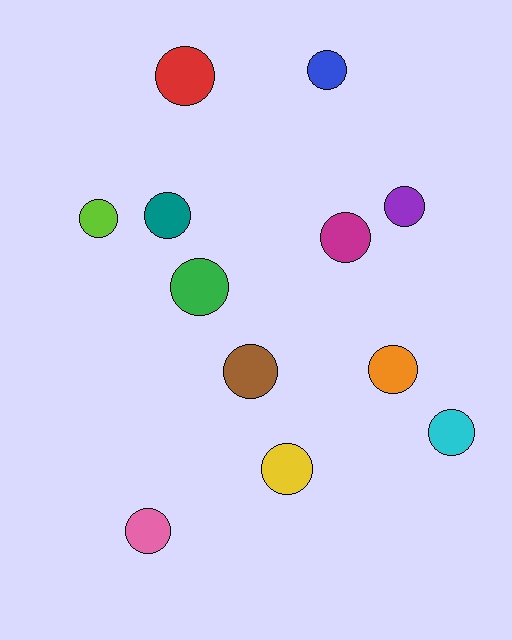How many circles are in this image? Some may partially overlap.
There are 12 circles.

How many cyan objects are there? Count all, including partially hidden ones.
There is 1 cyan object.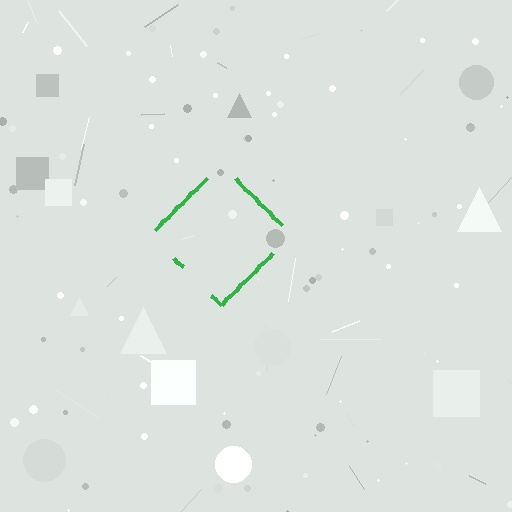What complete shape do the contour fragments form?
The contour fragments form a diamond.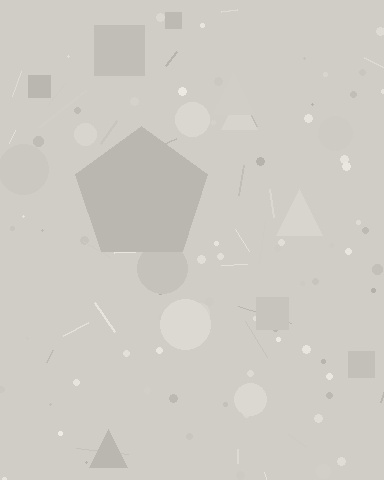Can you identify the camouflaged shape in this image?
The camouflaged shape is a pentagon.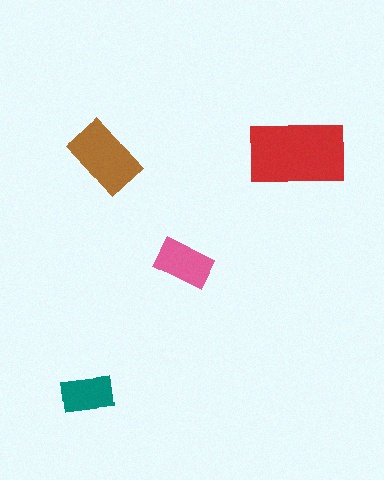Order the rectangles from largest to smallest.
the red one, the brown one, the pink one, the teal one.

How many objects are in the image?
There are 4 objects in the image.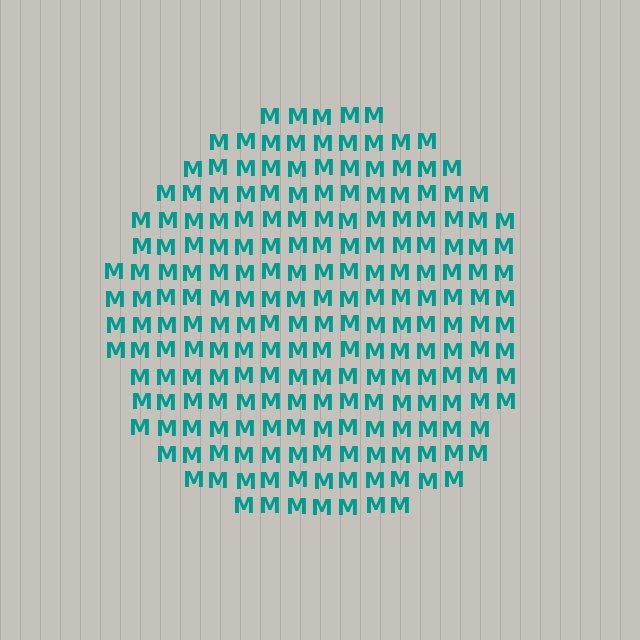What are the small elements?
The small elements are letter M's.